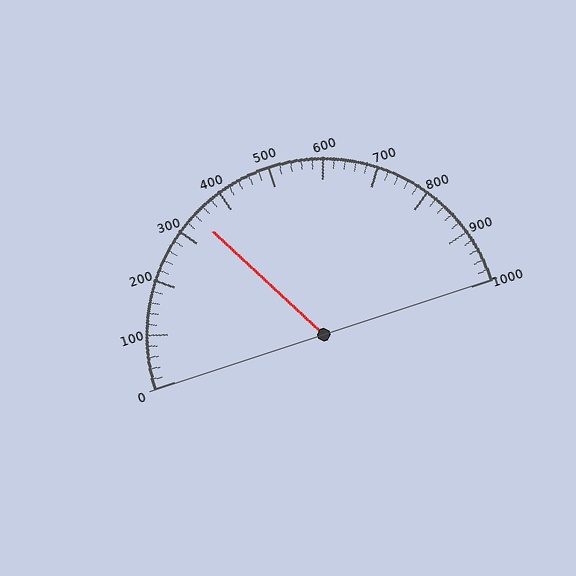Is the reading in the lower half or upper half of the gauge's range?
The reading is in the lower half of the range (0 to 1000).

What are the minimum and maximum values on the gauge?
The gauge ranges from 0 to 1000.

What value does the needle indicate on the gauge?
The needle indicates approximately 340.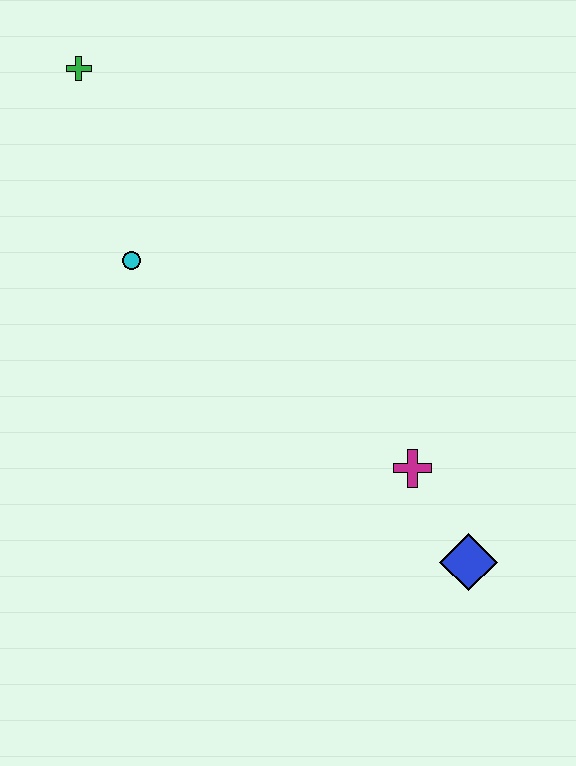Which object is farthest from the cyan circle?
The blue diamond is farthest from the cyan circle.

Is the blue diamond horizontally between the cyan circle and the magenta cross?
No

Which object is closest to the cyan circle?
The green cross is closest to the cyan circle.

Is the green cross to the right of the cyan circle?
No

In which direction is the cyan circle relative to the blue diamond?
The cyan circle is to the left of the blue diamond.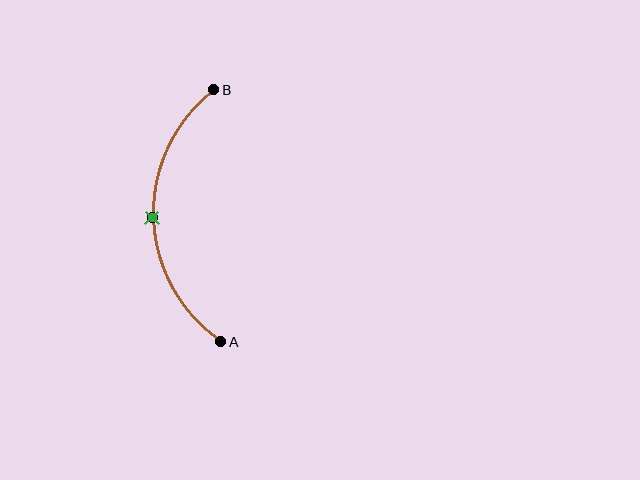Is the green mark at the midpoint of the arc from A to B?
Yes. The green mark lies on the arc at equal arc-length from both A and B — it is the arc midpoint.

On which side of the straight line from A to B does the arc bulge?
The arc bulges to the left of the straight line connecting A and B.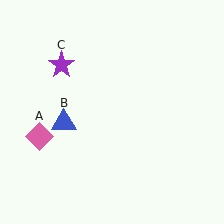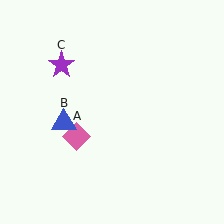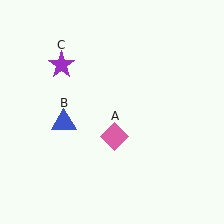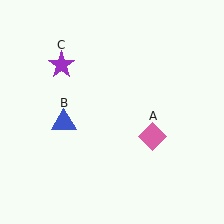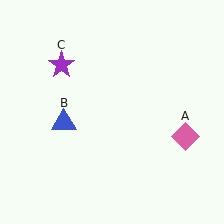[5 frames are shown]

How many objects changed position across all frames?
1 object changed position: pink diamond (object A).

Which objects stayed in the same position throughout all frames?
Blue triangle (object B) and purple star (object C) remained stationary.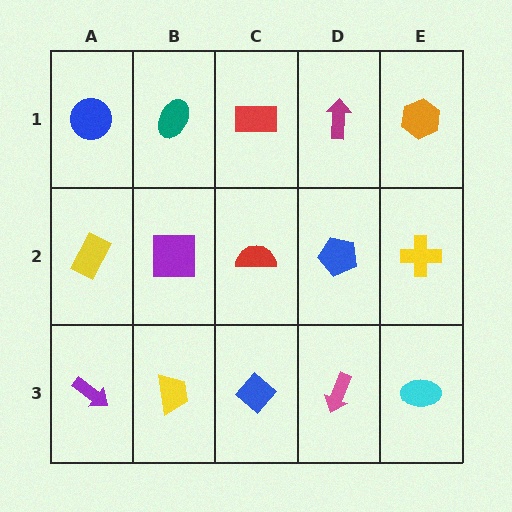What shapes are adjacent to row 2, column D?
A magenta arrow (row 1, column D), a pink arrow (row 3, column D), a red semicircle (row 2, column C), a yellow cross (row 2, column E).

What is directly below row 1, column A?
A yellow rectangle.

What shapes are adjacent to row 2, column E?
An orange hexagon (row 1, column E), a cyan ellipse (row 3, column E), a blue pentagon (row 2, column D).